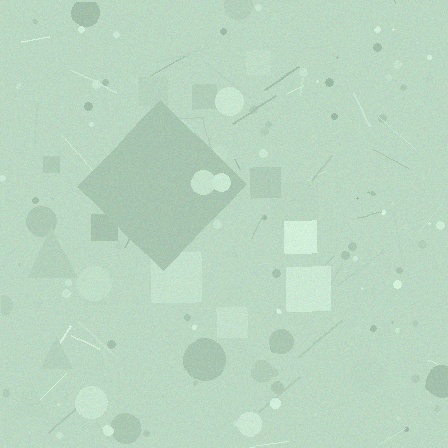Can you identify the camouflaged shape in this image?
The camouflaged shape is a diamond.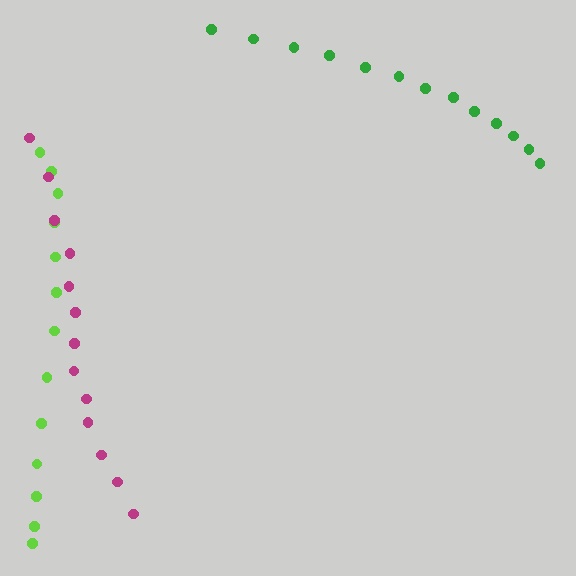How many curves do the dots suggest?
There are 3 distinct paths.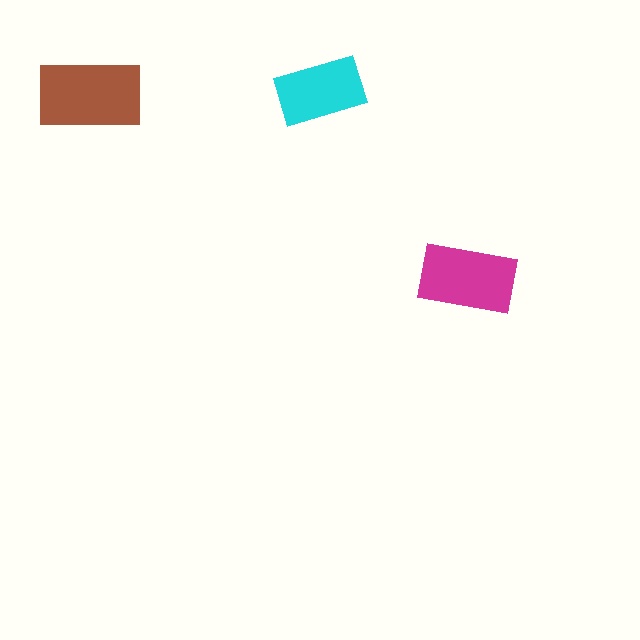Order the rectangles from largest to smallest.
the brown one, the magenta one, the cyan one.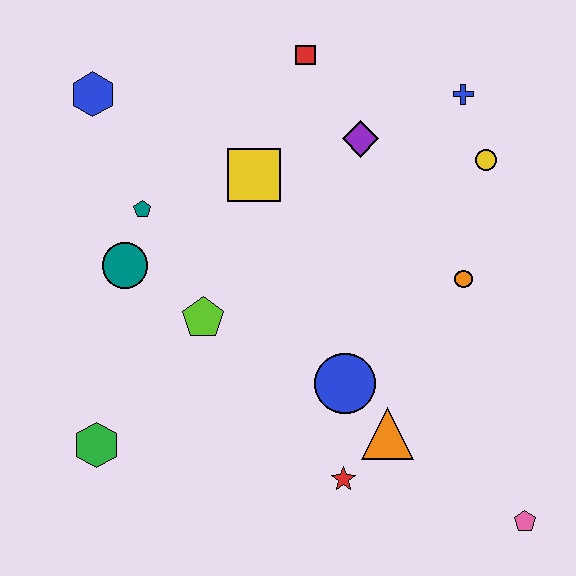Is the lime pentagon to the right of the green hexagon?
Yes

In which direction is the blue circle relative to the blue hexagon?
The blue circle is below the blue hexagon.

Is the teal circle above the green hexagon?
Yes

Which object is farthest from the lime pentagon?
The pink pentagon is farthest from the lime pentagon.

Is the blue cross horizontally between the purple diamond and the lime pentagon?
No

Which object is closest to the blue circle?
The orange triangle is closest to the blue circle.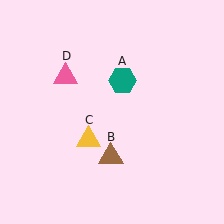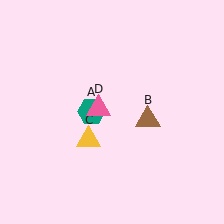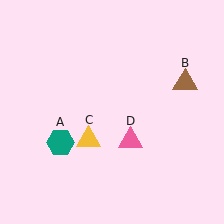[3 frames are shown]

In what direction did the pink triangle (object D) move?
The pink triangle (object D) moved down and to the right.